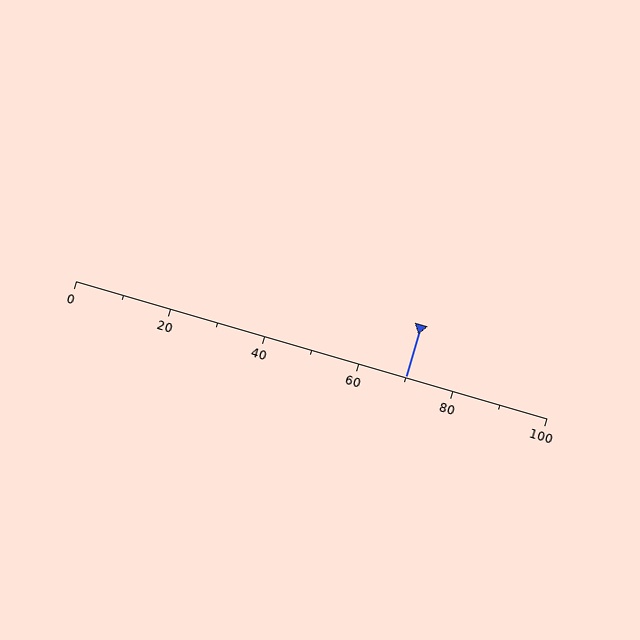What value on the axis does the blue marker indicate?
The marker indicates approximately 70.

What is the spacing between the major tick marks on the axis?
The major ticks are spaced 20 apart.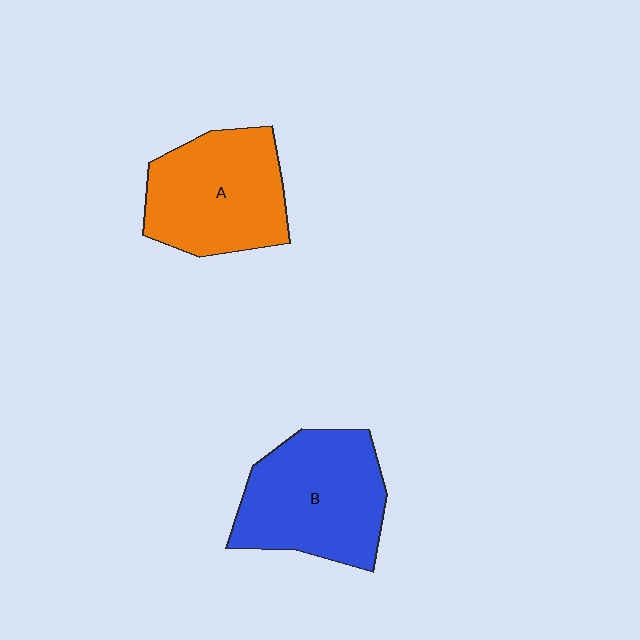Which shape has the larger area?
Shape B (blue).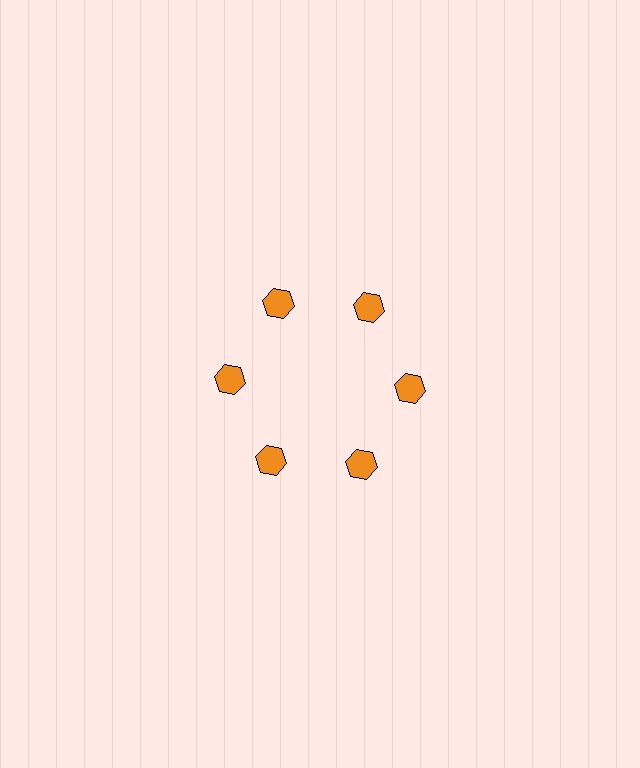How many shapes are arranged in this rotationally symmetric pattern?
There are 6 shapes, arranged in 6 groups of 1.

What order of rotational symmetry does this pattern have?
This pattern has 6-fold rotational symmetry.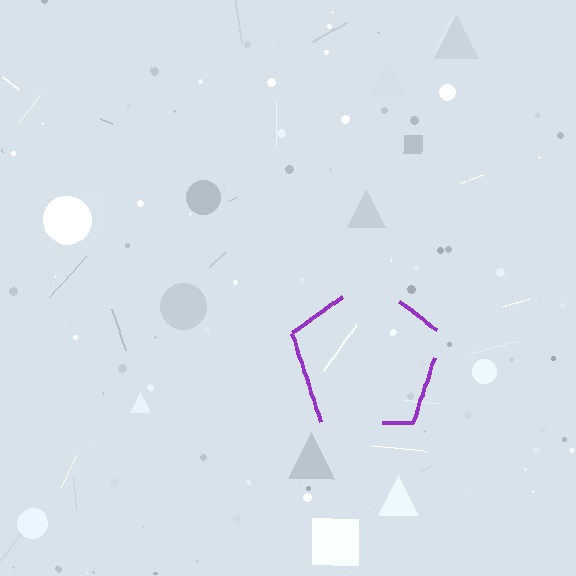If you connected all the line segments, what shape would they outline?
They would outline a pentagon.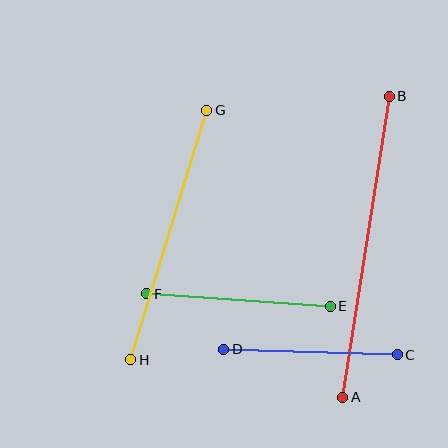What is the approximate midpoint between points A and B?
The midpoint is at approximately (366, 247) pixels.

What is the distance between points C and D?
The distance is approximately 174 pixels.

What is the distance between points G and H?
The distance is approximately 261 pixels.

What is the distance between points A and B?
The distance is approximately 304 pixels.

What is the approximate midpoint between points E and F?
The midpoint is at approximately (238, 300) pixels.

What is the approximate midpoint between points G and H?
The midpoint is at approximately (169, 235) pixels.